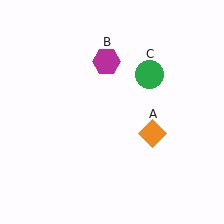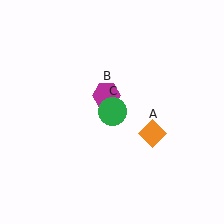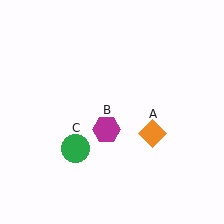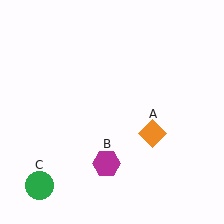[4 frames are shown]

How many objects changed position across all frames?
2 objects changed position: magenta hexagon (object B), green circle (object C).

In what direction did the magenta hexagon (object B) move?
The magenta hexagon (object B) moved down.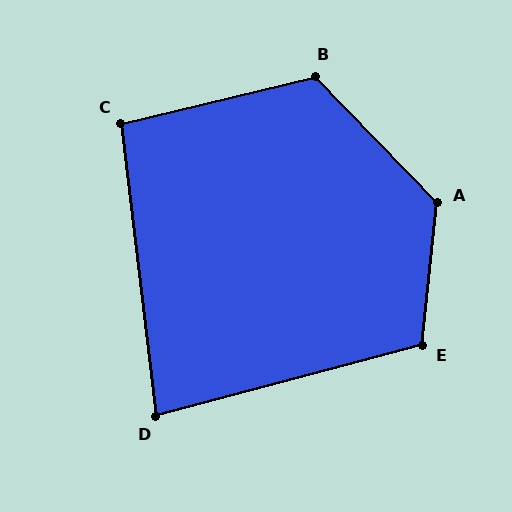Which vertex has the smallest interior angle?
D, at approximately 82 degrees.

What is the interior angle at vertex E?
Approximately 111 degrees (obtuse).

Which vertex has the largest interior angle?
A, at approximately 130 degrees.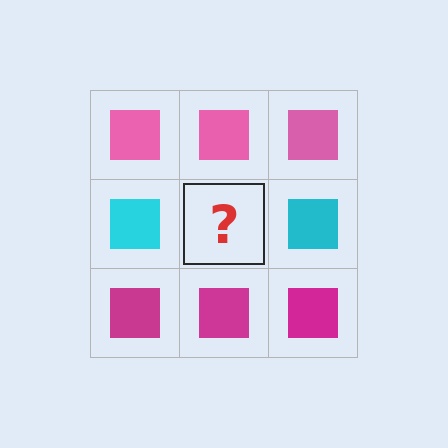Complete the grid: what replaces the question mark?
The question mark should be replaced with a cyan square.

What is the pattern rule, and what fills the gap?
The rule is that each row has a consistent color. The gap should be filled with a cyan square.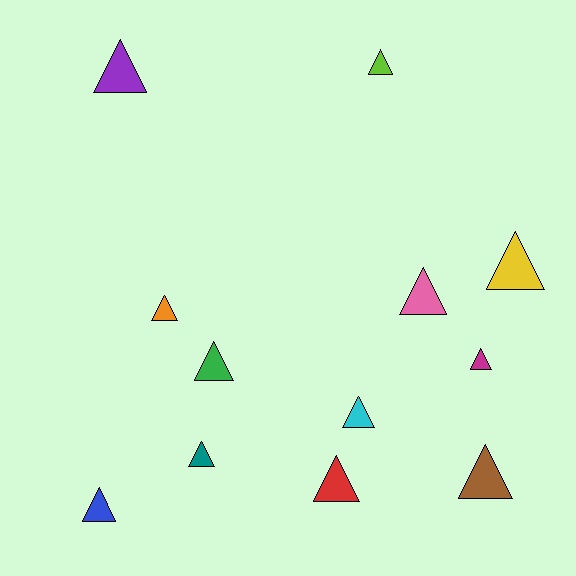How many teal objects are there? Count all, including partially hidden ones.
There is 1 teal object.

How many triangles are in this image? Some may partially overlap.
There are 12 triangles.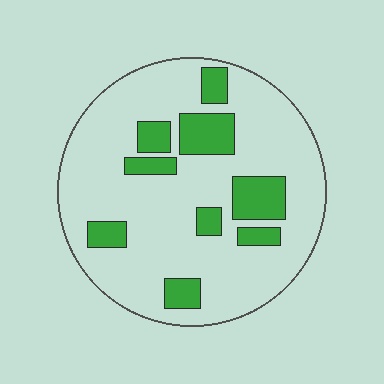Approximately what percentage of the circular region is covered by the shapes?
Approximately 20%.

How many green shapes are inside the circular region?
9.